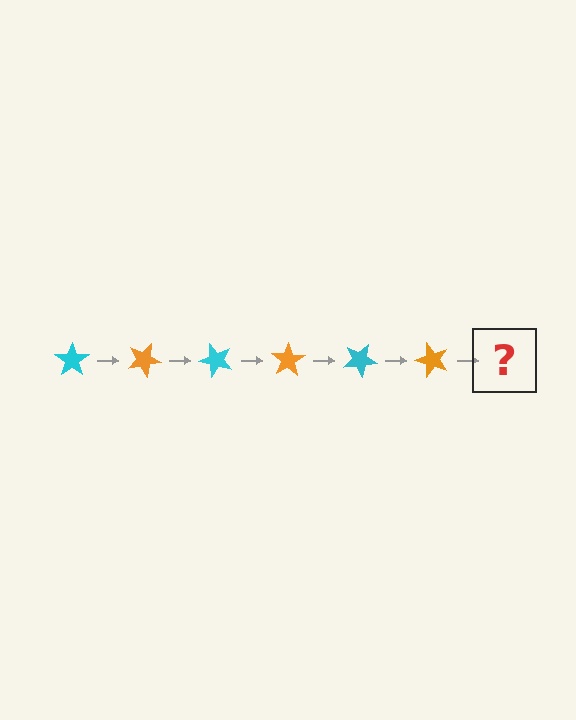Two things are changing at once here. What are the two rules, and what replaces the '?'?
The two rules are that it rotates 25 degrees each step and the color cycles through cyan and orange. The '?' should be a cyan star, rotated 150 degrees from the start.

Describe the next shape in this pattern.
It should be a cyan star, rotated 150 degrees from the start.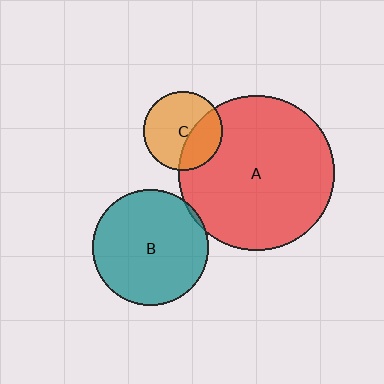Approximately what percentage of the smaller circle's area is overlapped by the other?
Approximately 35%.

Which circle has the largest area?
Circle A (red).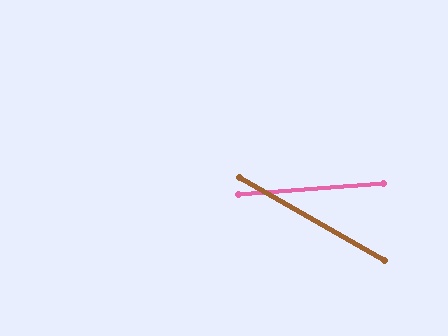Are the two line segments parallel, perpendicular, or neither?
Neither parallel nor perpendicular — they differ by about 34°.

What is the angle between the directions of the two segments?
Approximately 34 degrees.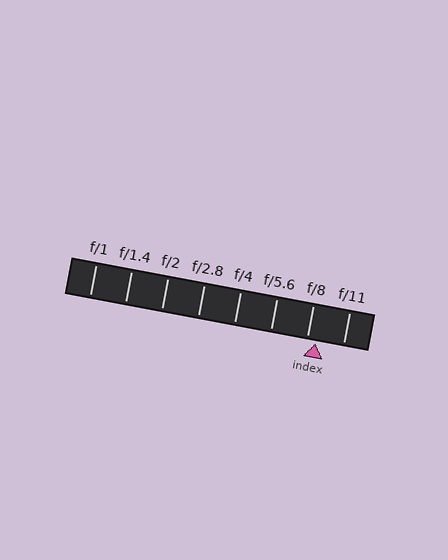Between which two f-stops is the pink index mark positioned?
The index mark is between f/8 and f/11.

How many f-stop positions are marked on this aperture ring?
There are 8 f-stop positions marked.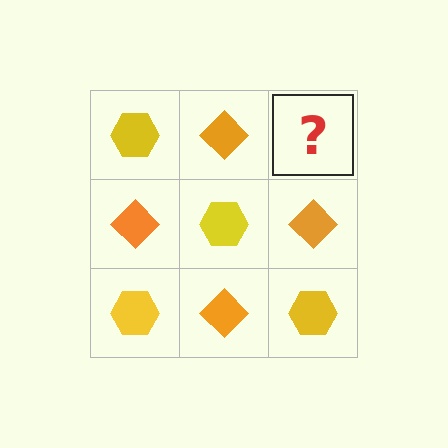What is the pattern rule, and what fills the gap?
The rule is that it alternates yellow hexagon and orange diamond in a checkerboard pattern. The gap should be filled with a yellow hexagon.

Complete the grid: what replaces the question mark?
The question mark should be replaced with a yellow hexagon.